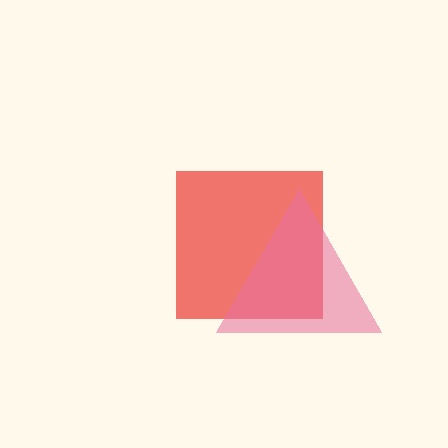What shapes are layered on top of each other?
The layered shapes are: a red square, a pink triangle.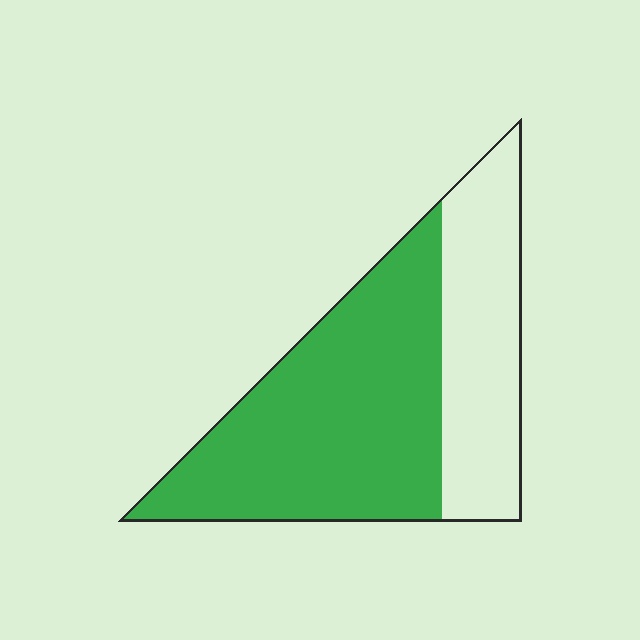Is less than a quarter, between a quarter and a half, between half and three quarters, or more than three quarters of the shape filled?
Between half and three quarters.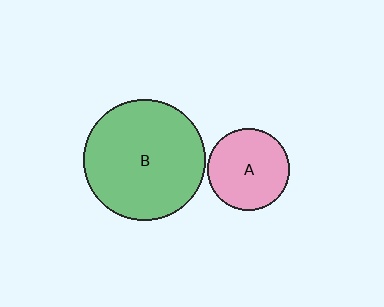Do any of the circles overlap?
No, none of the circles overlap.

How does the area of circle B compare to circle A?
Approximately 2.2 times.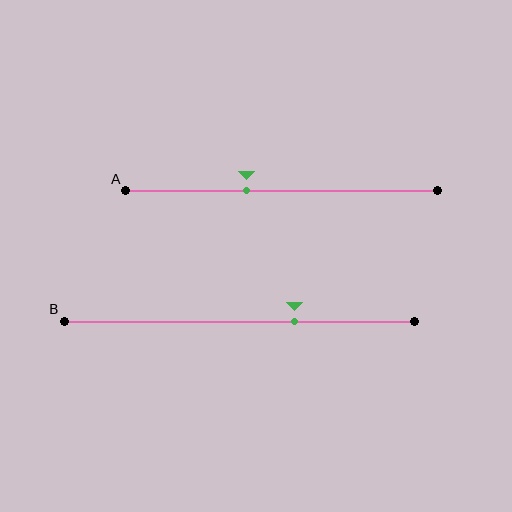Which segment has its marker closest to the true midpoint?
Segment A has its marker closest to the true midpoint.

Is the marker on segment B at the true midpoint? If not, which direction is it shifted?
No, the marker on segment B is shifted to the right by about 16% of the segment length.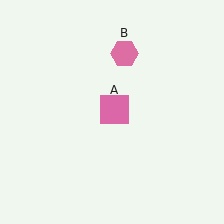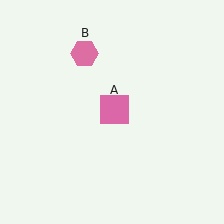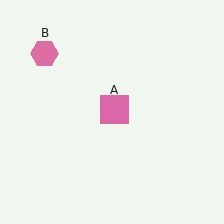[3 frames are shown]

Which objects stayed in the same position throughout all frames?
Pink square (object A) remained stationary.